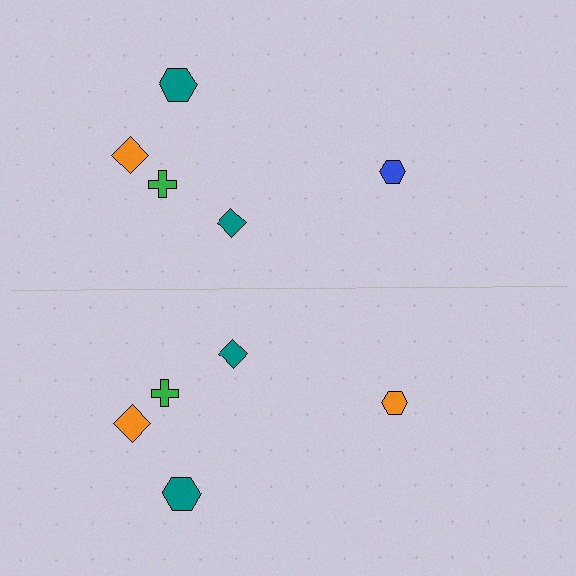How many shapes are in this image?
There are 10 shapes in this image.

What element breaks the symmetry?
The orange hexagon on the bottom side breaks the symmetry — its mirror counterpart is blue.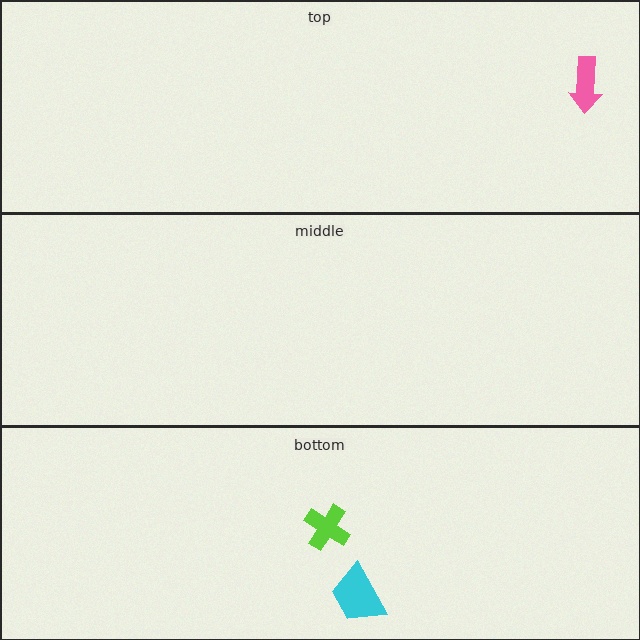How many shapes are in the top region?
1.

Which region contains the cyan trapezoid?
The bottom region.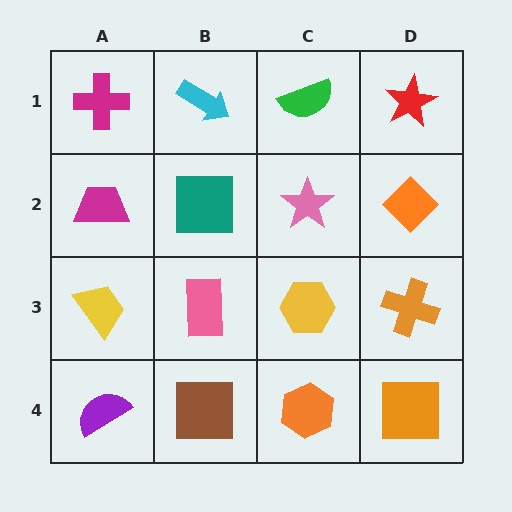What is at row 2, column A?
A magenta trapezoid.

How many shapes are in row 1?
4 shapes.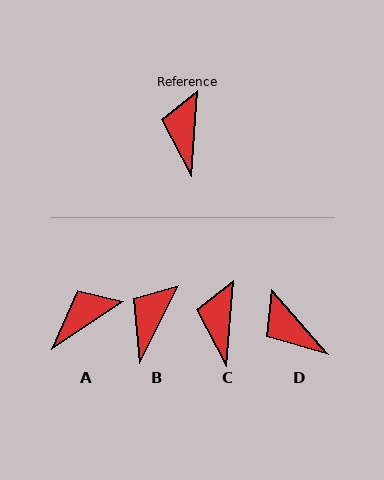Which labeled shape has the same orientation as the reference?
C.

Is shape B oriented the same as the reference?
No, it is off by about 22 degrees.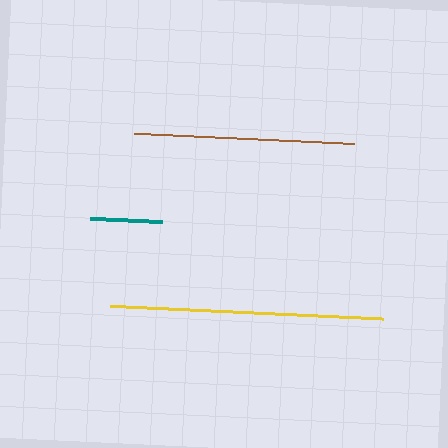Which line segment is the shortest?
The teal line is the shortest at approximately 73 pixels.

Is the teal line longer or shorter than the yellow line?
The yellow line is longer than the teal line.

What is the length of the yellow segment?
The yellow segment is approximately 273 pixels long.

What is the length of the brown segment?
The brown segment is approximately 220 pixels long.